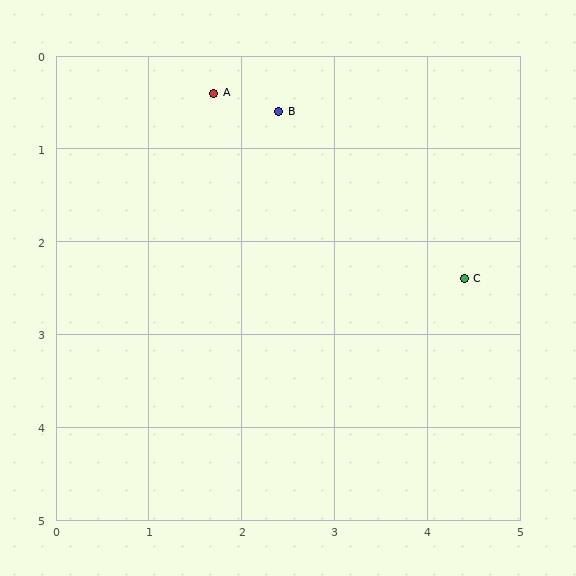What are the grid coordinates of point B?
Point B is at approximately (2.4, 0.6).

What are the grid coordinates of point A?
Point A is at approximately (1.7, 0.4).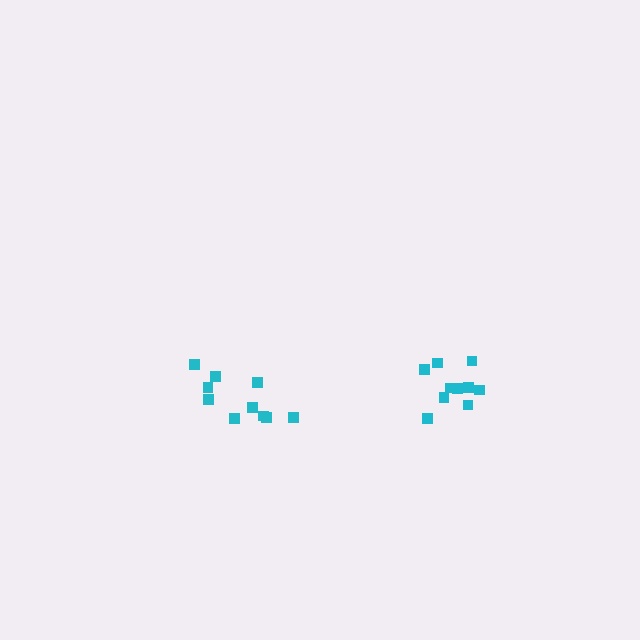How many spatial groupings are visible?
There are 2 spatial groupings.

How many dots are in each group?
Group 1: 10 dots, Group 2: 10 dots (20 total).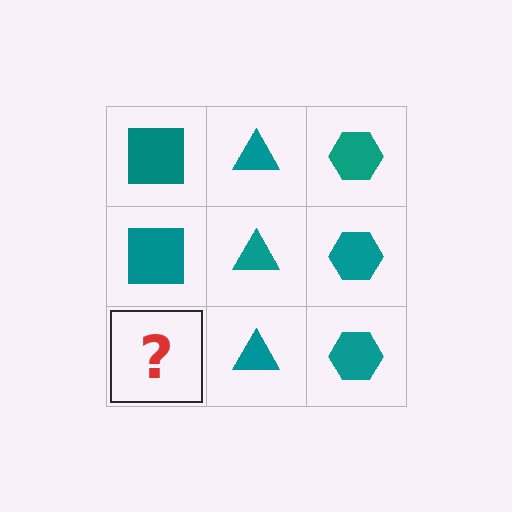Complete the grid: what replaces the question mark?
The question mark should be replaced with a teal square.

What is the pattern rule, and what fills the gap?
The rule is that each column has a consistent shape. The gap should be filled with a teal square.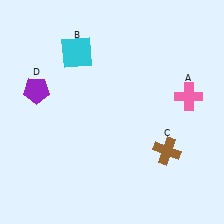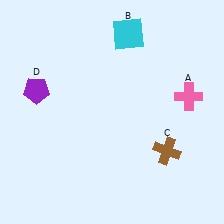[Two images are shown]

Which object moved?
The cyan square (B) moved right.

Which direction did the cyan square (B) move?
The cyan square (B) moved right.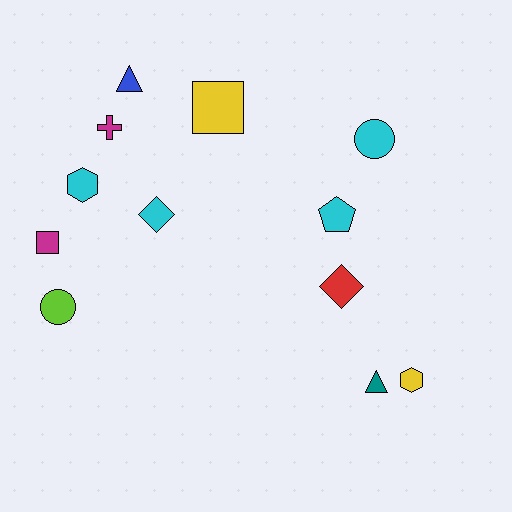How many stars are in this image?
There are no stars.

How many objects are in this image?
There are 12 objects.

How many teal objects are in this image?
There is 1 teal object.